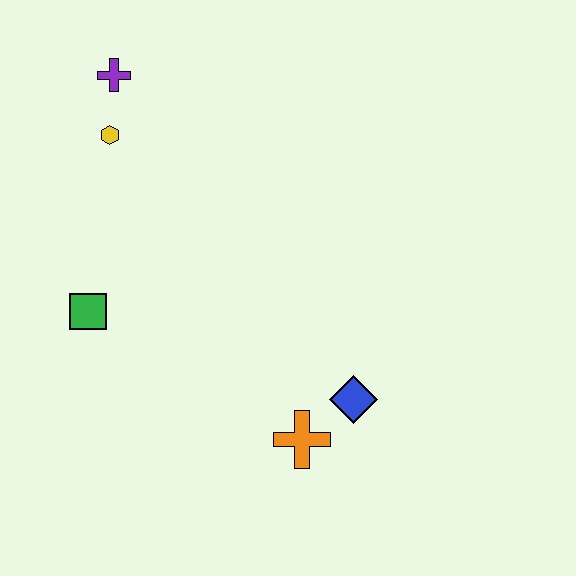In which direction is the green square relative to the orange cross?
The green square is to the left of the orange cross.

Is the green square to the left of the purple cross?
Yes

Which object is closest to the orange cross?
The blue diamond is closest to the orange cross.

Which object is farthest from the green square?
The blue diamond is farthest from the green square.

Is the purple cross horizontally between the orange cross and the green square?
Yes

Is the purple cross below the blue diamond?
No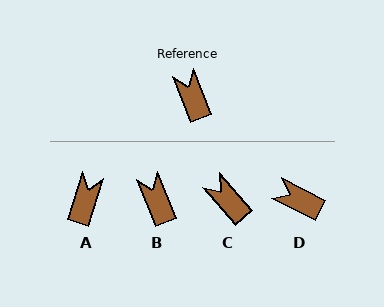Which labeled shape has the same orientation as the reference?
B.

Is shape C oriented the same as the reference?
No, it is off by about 20 degrees.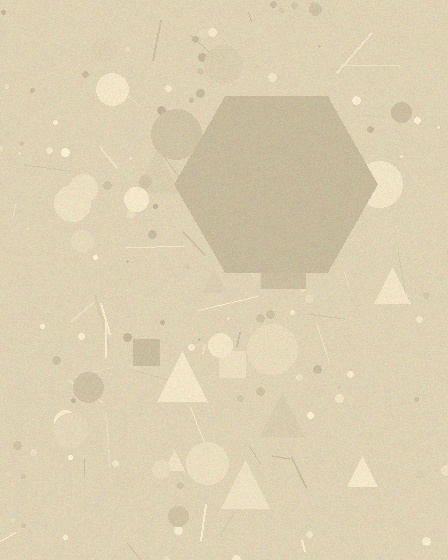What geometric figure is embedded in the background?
A hexagon is embedded in the background.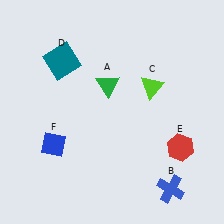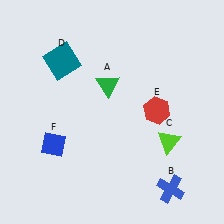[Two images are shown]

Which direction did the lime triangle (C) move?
The lime triangle (C) moved down.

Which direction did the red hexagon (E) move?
The red hexagon (E) moved up.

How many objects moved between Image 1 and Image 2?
2 objects moved between the two images.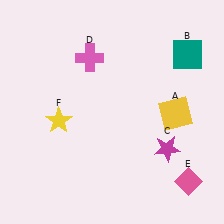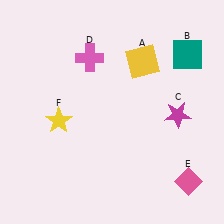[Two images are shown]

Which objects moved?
The objects that moved are: the yellow square (A), the magenta star (C).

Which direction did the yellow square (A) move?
The yellow square (A) moved up.